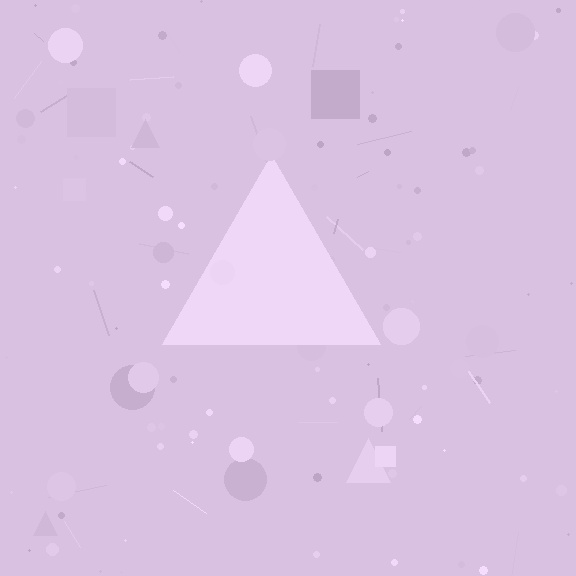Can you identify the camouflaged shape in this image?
The camouflaged shape is a triangle.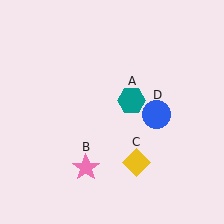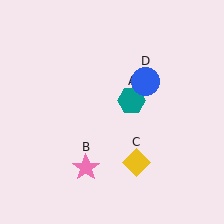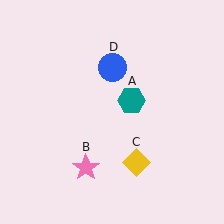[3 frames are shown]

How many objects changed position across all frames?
1 object changed position: blue circle (object D).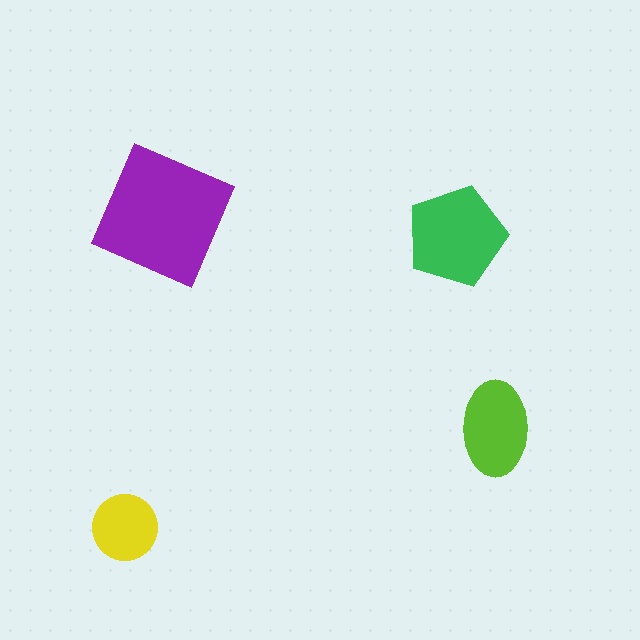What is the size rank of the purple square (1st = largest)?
1st.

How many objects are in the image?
There are 4 objects in the image.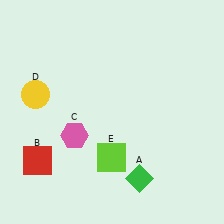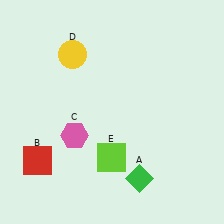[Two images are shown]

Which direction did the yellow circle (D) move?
The yellow circle (D) moved up.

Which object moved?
The yellow circle (D) moved up.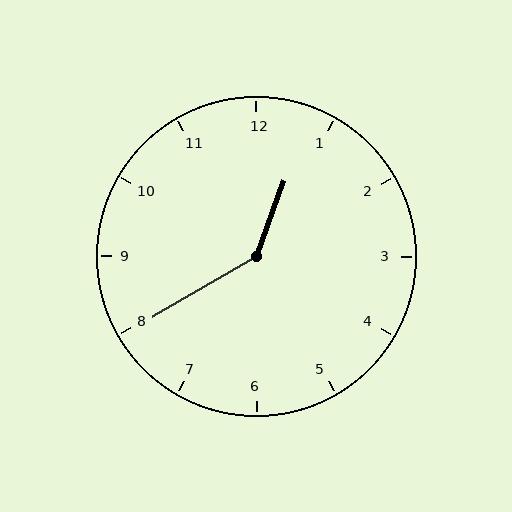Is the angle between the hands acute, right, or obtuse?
It is obtuse.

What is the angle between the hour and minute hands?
Approximately 140 degrees.